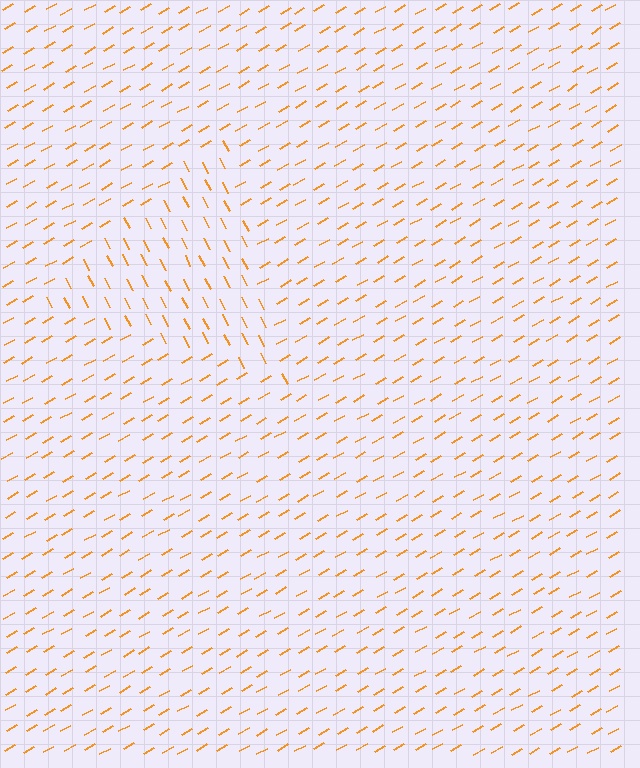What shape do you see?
I see a triangle.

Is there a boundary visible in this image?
Yes, there is a texture boundary formed by a change in line orientation.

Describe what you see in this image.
The image is filled with small orange line segments. A triangle region in the image has lines oriented differently from the surrounding lines, creating a visible texture boundary.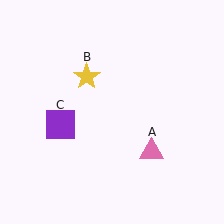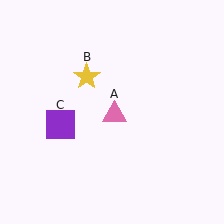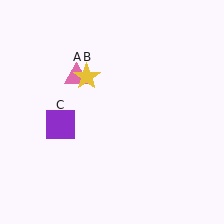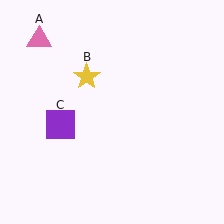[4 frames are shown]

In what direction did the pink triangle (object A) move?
The pink triangle (object A) moved up and to the left.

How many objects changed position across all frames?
1 object changed position: pink triangle (object A).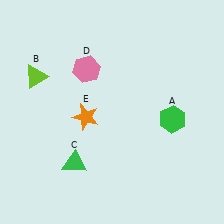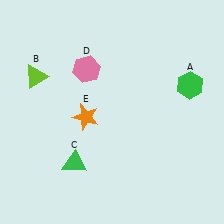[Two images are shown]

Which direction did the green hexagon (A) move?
The green hexagon (A) moved up.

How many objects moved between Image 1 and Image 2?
1 object moved between the two images.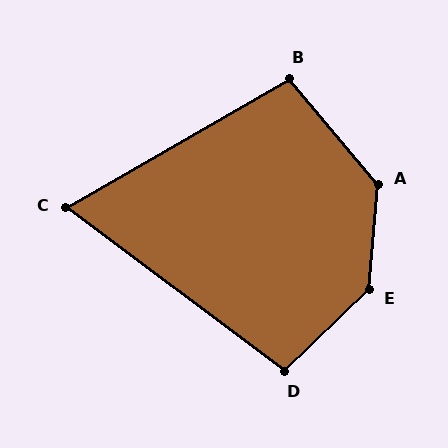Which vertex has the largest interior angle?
E, at approximately 139 degrees.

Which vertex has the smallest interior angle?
C, at approximately 67 degrees.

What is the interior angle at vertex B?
Approximately 100 degrees (obtuse).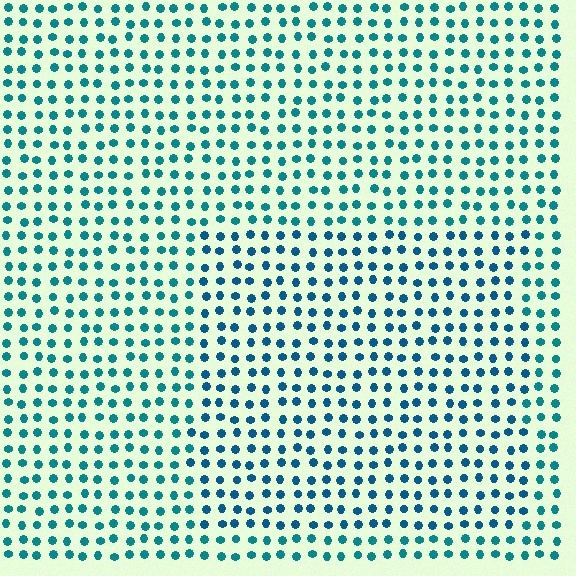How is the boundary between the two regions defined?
The boundary is defined purely by a slight shift in hue (about 21 degrees). Spacing, size, and orientation are identical on both sides.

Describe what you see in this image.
The image is filled with small teal elements in a uniform arrangement. A rectangle-shaped region is visible where the elements are tinted to a slightly different hue, forming a subtle color boundary.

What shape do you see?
I see a rectangle.